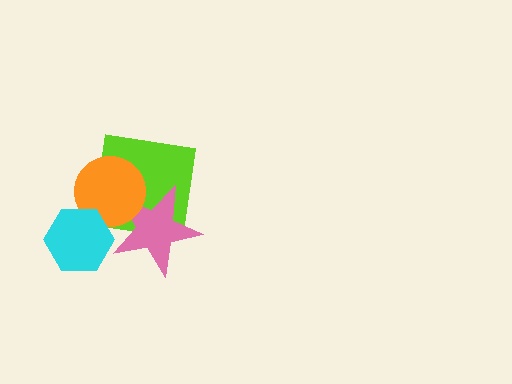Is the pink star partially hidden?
Yes, it is partially covered by another shape.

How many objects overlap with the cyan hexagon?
1 object overlaps with the cyan hexagon.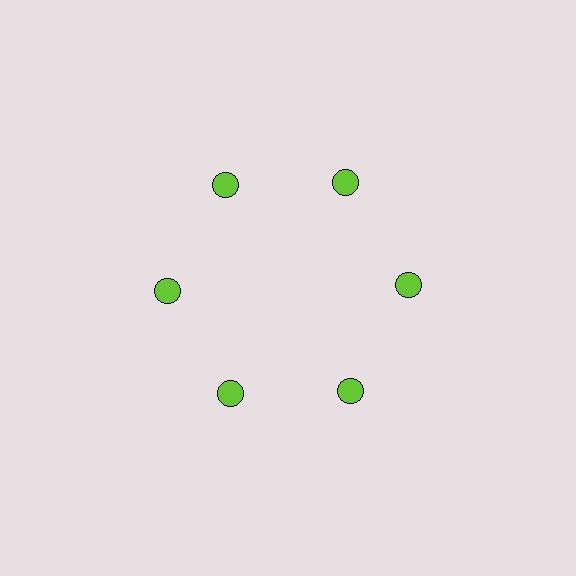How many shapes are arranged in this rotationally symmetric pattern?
There are 6 shapes, arranged in 6 groups of 1.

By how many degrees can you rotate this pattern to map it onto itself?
The pattern maps onto itself every 60 degrees of rotation.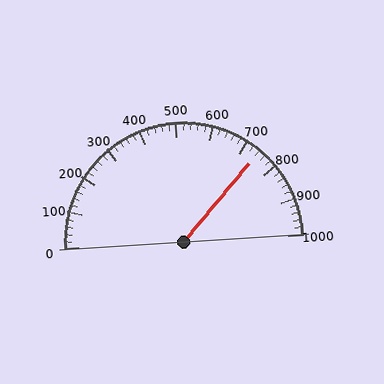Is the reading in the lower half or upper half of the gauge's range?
The reading is in the upper half of the range (0 to 1000).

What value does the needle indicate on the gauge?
The needle indicates approximately 740.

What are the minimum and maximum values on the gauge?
The gauge ranges from 0 to 1000.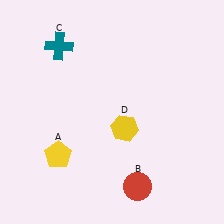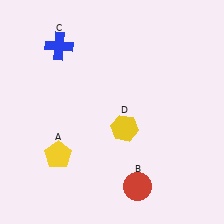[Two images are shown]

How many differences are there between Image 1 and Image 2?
There is 1 difference between the two images.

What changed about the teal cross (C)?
In Image 1, C is teal. In Image 2, it changed to blue.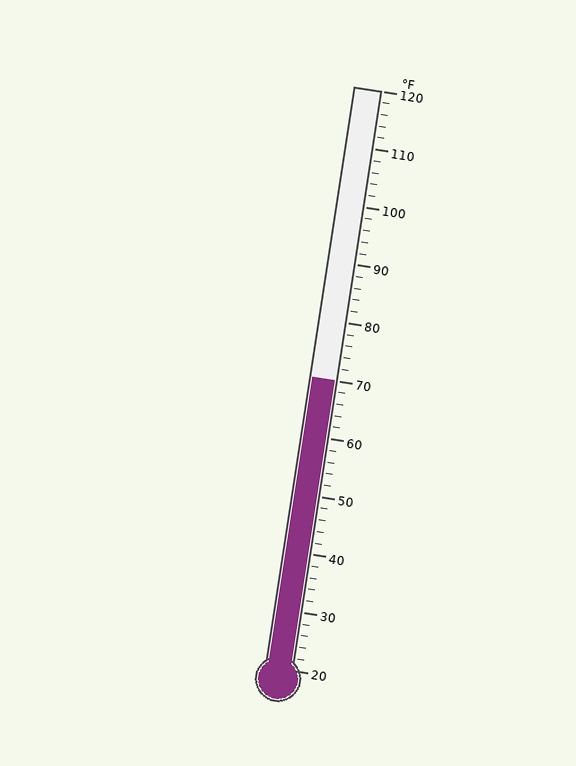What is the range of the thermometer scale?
The thermometer scale ranges from 20°F to 120°F.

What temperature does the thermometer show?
The thermometer shows approximately 70°F.